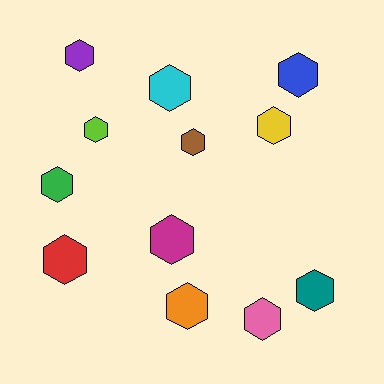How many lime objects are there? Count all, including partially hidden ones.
There is 1 lime object.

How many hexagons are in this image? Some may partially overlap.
There are 12 hexagons.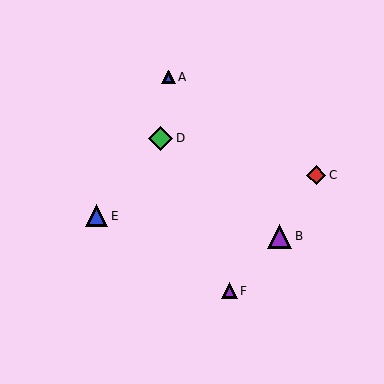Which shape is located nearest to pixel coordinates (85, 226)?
The blue triangle (labeled E) at (97, 216) is nearest to that location.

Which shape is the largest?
The green diamond (labeled D) is the largest.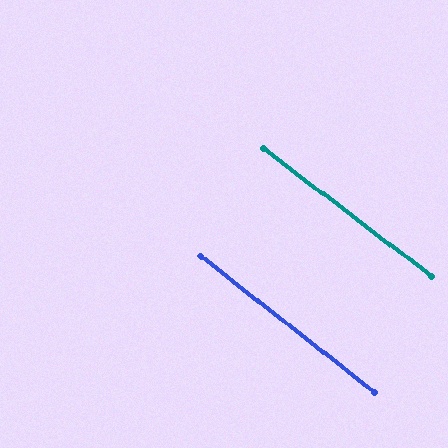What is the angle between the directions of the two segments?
Approximately 1 degree.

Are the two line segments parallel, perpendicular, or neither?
Parallel — their directions differ by only 0.7°.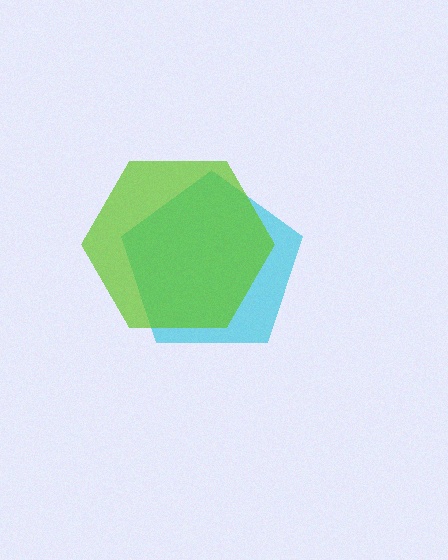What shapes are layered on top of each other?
The layered shapes are: a cyan pentagon, a lime hexagon.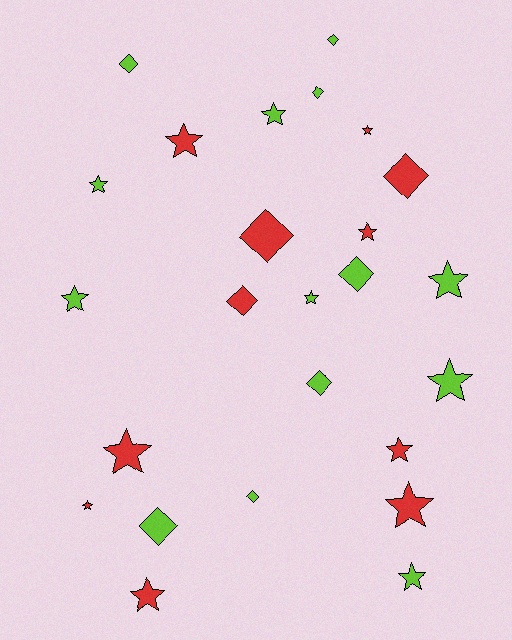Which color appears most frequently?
Lime, with 14 objects.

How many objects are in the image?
There are 25 objects.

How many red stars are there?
There are 8 red stars.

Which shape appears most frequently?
Star, with 15 objects.